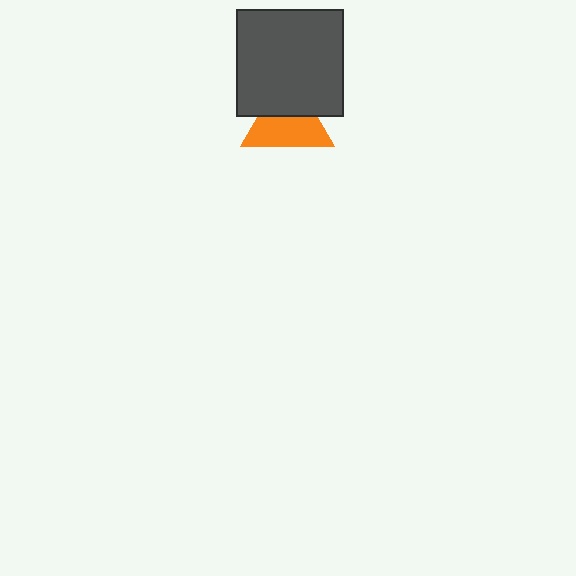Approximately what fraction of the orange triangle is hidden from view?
Roughly 41% of the orange triangle is hidden behind the dark gray square.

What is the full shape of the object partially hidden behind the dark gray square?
The partially hidden object is an orange triangle.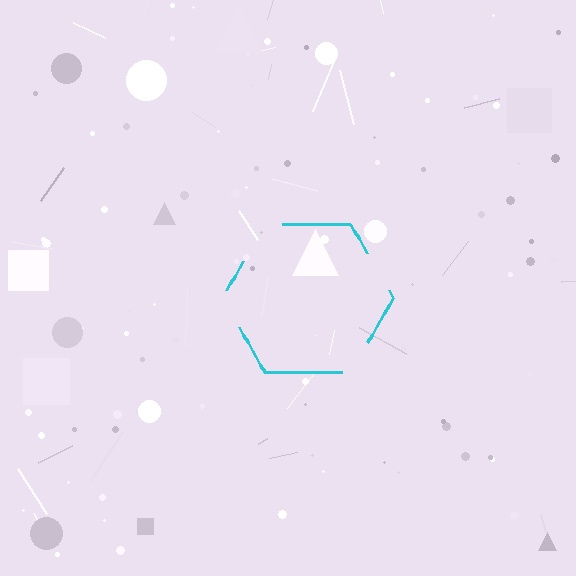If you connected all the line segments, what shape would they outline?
They would outline a hexagon.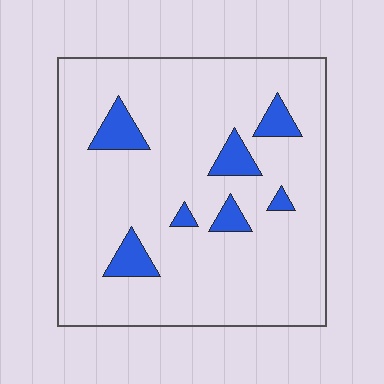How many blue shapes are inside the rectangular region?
7.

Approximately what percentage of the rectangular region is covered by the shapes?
Approximately 10%.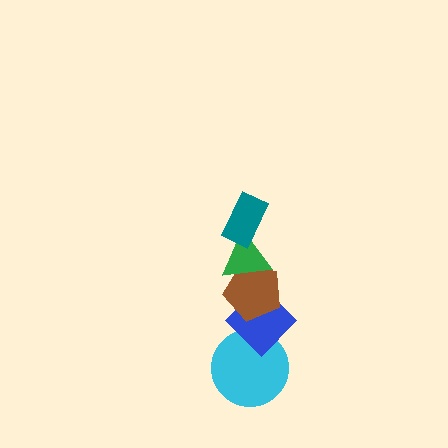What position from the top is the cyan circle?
The cyan circle is 5th from the top.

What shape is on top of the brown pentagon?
The green triangle is on top of the brown pentagon.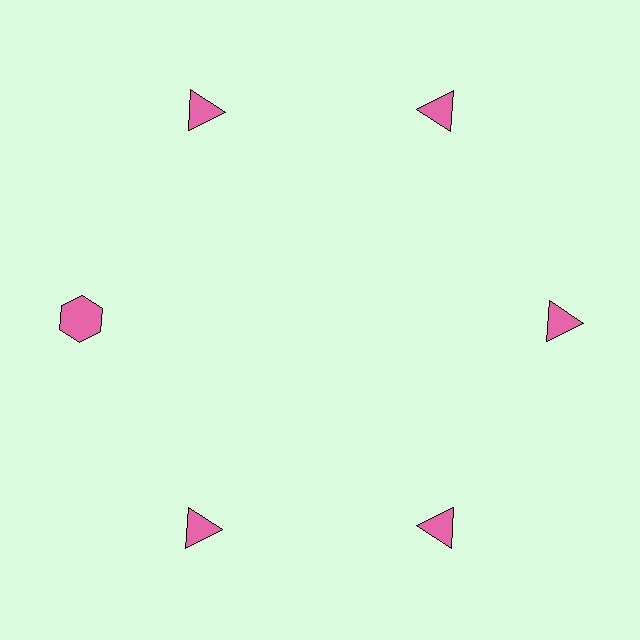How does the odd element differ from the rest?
It has a different shape: hexagon instead of triangle.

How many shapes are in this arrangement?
There are 6 shapes arranged in a ring pattern.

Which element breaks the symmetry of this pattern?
The pink hexagon at roughly the 9 o'clock position breaks the symmetry. All other shapes are pink triangles.